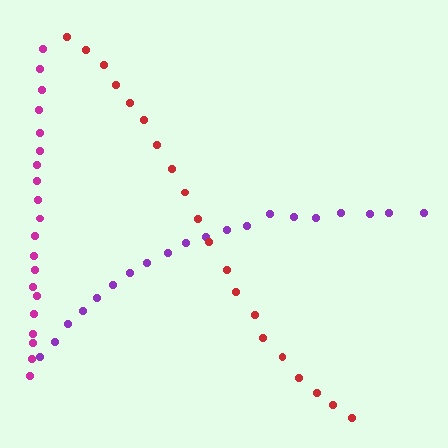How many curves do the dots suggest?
There are 3 distinct paths.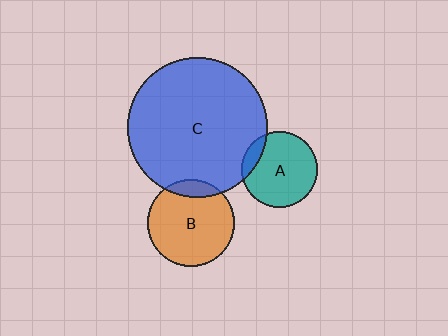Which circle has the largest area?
Circle C (blue).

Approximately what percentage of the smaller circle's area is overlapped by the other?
Approximately 10%.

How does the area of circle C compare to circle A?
Approximately 3.4 times.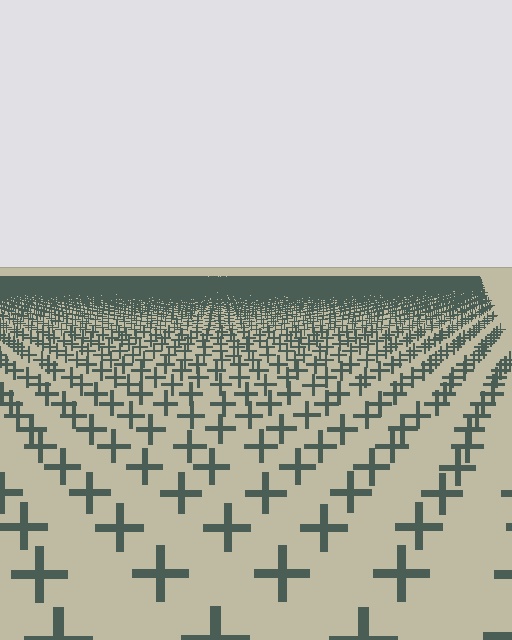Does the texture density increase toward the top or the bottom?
Density increases toward the top.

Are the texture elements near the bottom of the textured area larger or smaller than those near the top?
Larger. Near the bottom, elements are closer to the viewer and appear at a bigger on-screen size.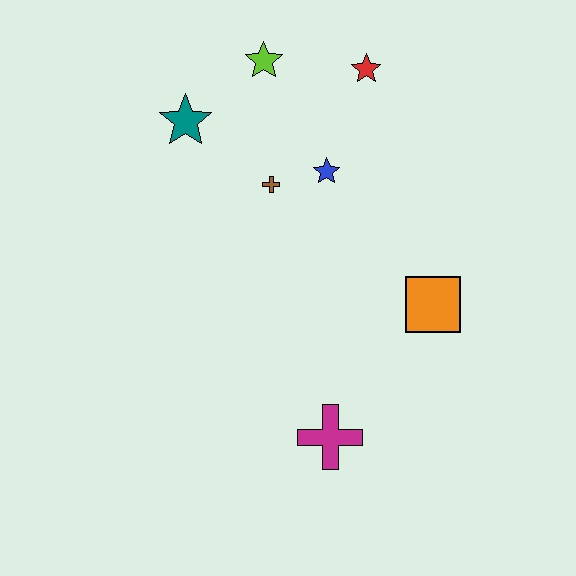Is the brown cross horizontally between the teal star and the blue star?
Yes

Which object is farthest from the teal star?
The magenta cross is farthest from the teal star.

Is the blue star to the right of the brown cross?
Yes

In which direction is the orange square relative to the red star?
The orange square is below the red star.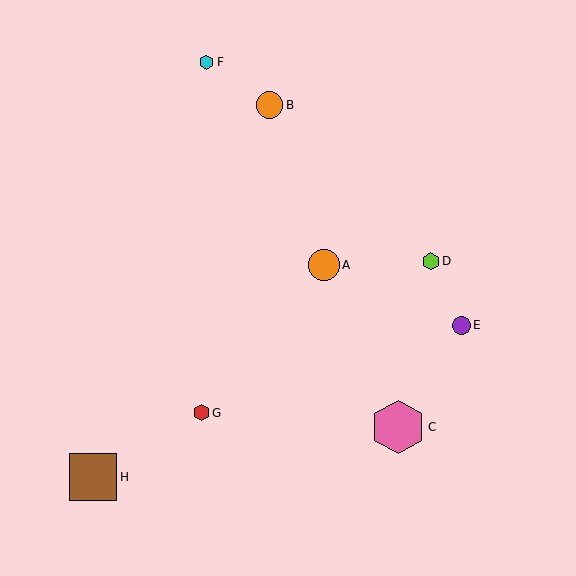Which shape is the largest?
The pink hexagon (labeled C) is the largest.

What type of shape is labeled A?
Shape A is an orange circle.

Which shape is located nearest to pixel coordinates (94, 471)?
The brown square (labeled H) at (93, 477) is nearest to that location.